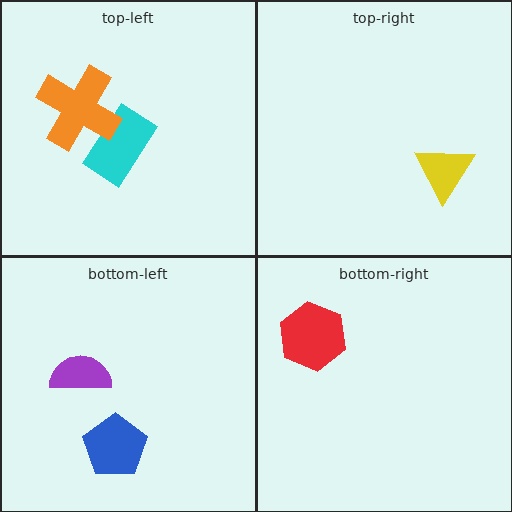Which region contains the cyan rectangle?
The top-left region.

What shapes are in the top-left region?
The cyan rectangle, the orange cross.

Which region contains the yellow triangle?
The top-right region.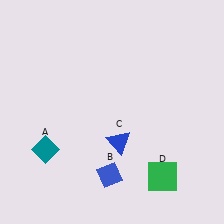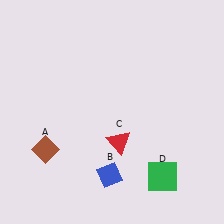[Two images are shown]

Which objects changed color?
A changed from teal to brown. C changed from blue to red.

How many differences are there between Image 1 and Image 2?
There are 2 differences between the two images.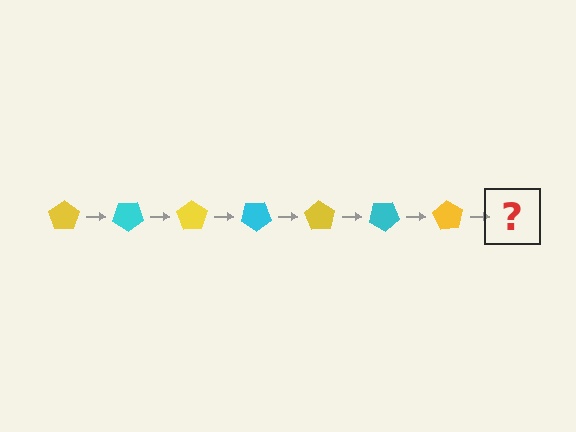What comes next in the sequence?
The next element should be a cyan pentagon, rotated 245 degrees from the start.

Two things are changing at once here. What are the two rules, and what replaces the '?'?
The two rules are that it rotates 35 degrees each step and the color cycles through yellow and cyan. The '?' should be a cyan pentagon, rotated 245 degrees from the start.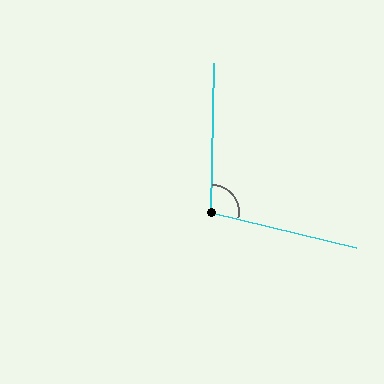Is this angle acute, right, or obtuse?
It is obtuse.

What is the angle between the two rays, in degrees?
Approximately 103 degrees.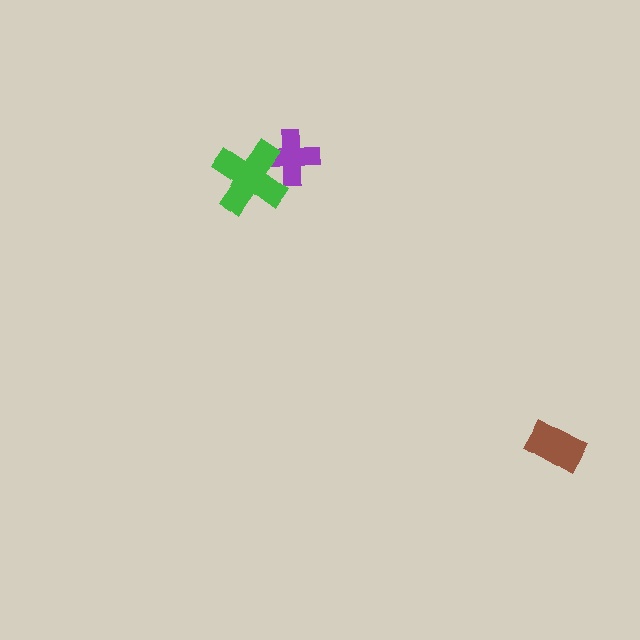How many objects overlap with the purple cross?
1 object overlaps with the purple cross.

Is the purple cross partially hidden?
Yes, it is partially covered by another shape.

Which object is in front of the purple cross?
The green cross is in front of the purple cross.